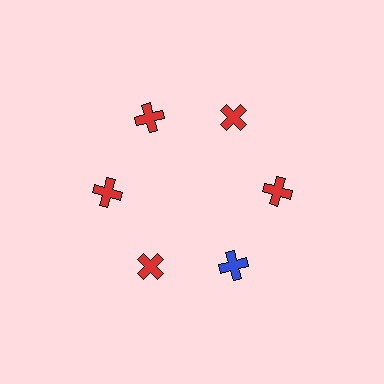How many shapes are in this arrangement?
There are 6 shapes arranged in a ring pattern.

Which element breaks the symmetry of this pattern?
The blue cross at roughly the 5 o'clock position breaks the symmetry. All other shapes are red crosses.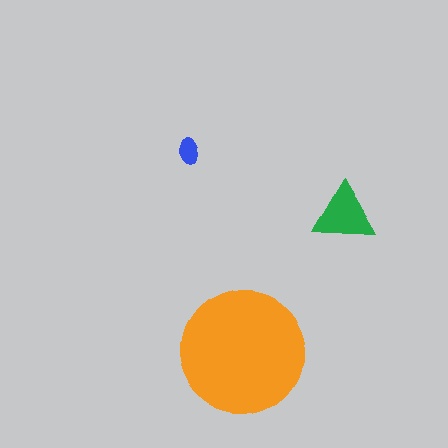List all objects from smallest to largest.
The blue ellipse, the green triangle, the orange circle.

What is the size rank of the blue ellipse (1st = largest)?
3rd.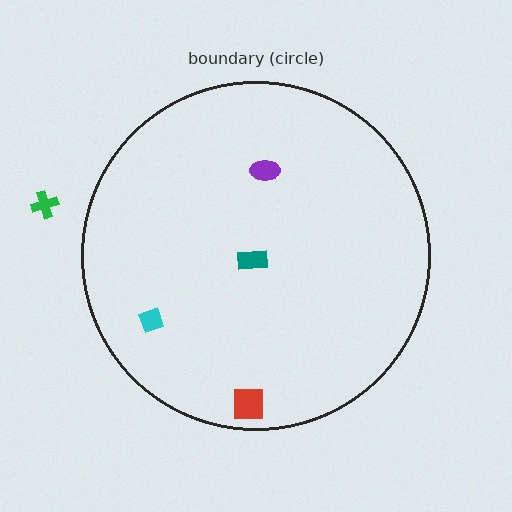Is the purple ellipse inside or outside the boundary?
Inside.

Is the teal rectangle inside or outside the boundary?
Inside.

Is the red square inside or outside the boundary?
Inside.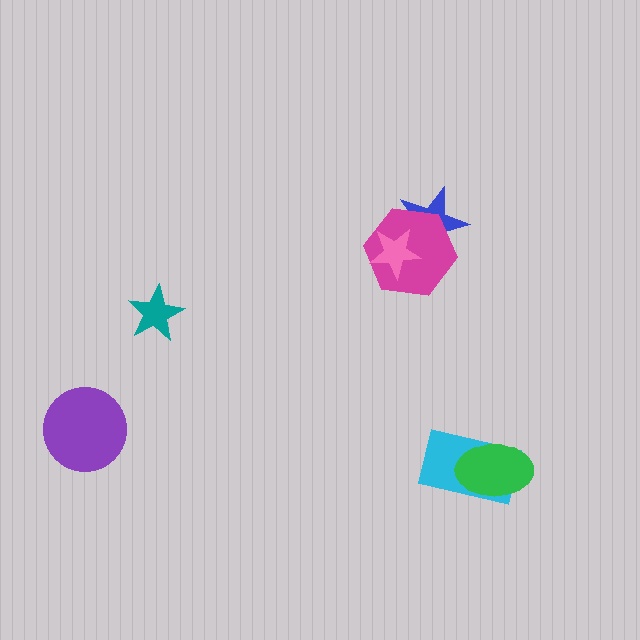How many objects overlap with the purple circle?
0 objects overlap with the purple circle.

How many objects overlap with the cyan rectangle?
1 object overlaps with the cyan rectangle.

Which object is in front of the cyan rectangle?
The green ellipse is in front of the cyan rectangle.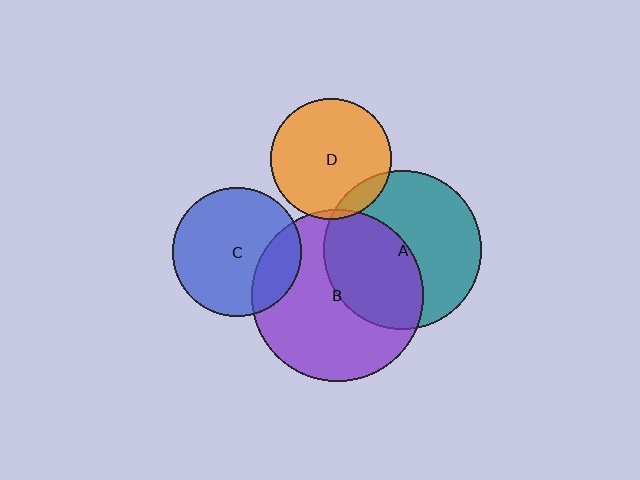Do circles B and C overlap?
Yes.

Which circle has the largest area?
Circle B (purple).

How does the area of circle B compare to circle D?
Approximately 2.0 times.